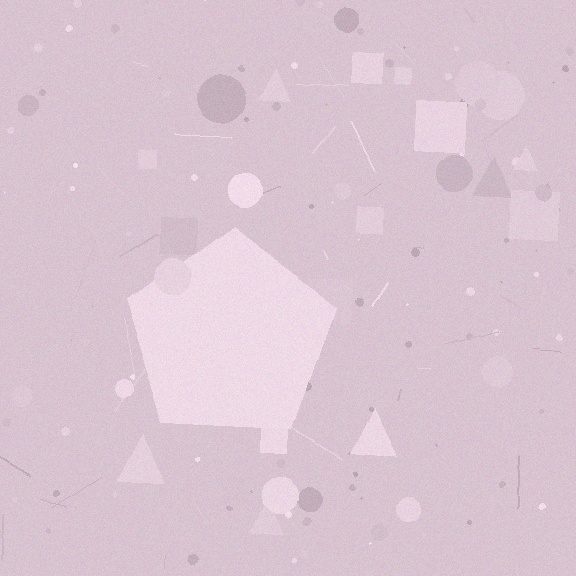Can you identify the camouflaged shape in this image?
The camouflaged shape is a pentagon.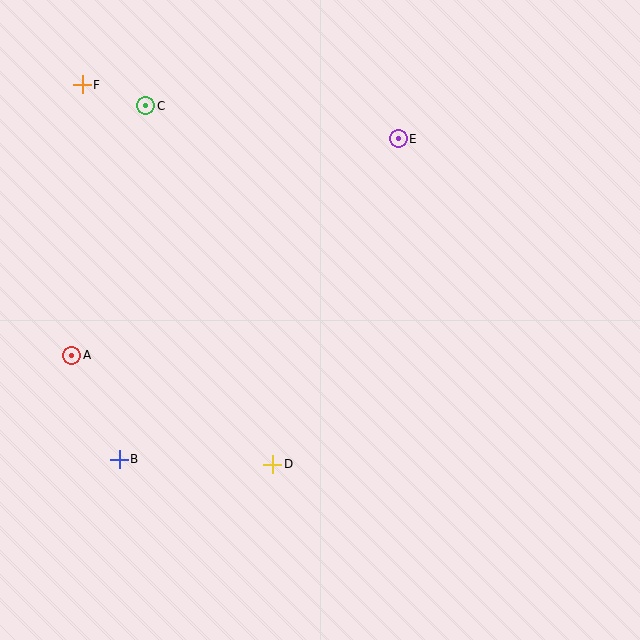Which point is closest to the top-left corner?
Point F is closest to the top-left corner.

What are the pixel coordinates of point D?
Point D is at (273, 464).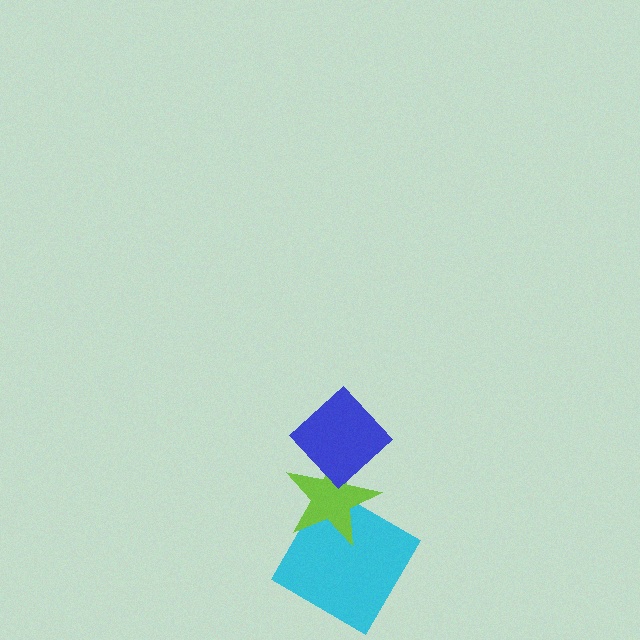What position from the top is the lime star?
The lime star is 2nd from the top.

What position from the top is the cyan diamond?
The cyan diamond is 3rd from the top.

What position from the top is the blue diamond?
The blue diamond is 1st from the top.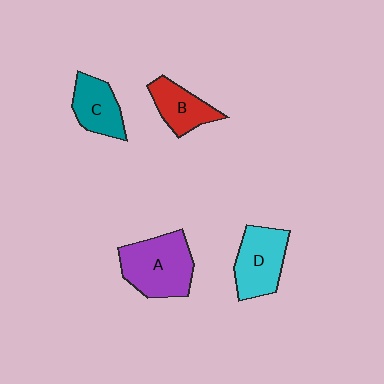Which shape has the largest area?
Shape A (purple).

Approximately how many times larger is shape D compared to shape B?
Approximately 1.3 times.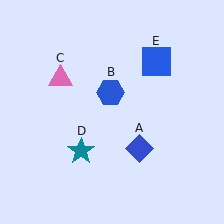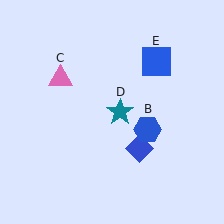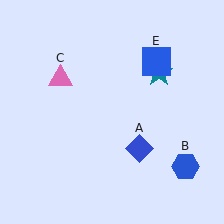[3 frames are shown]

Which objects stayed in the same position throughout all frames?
Blue diamond (object A) and pink triangle (object C) and blue square (object E) remained stationary.